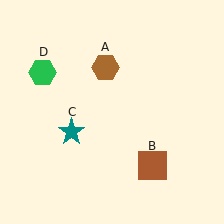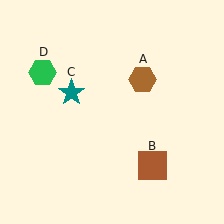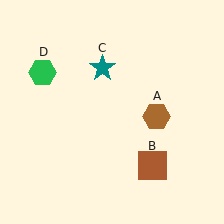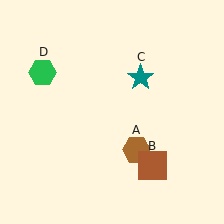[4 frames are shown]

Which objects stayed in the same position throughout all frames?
Brown square (object B) and green hexagon (object D) remained stationary.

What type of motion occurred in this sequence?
The brown hexagon (object A), teal star (object C) rotated clockwise around the center of the scene.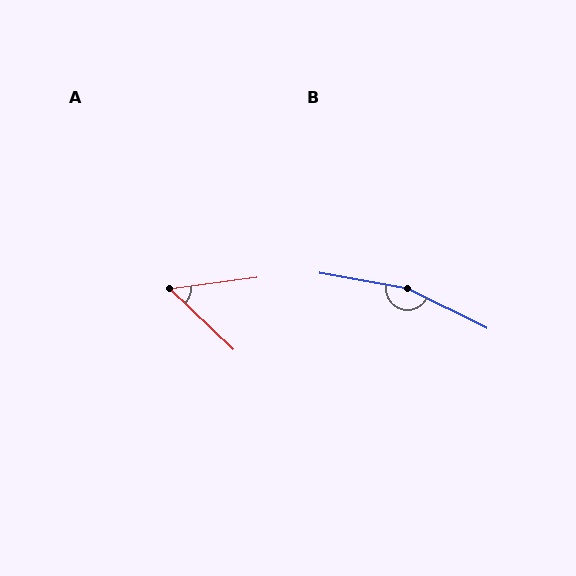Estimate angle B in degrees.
Approximately 164 degrees.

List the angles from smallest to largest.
A (51°), B (164°).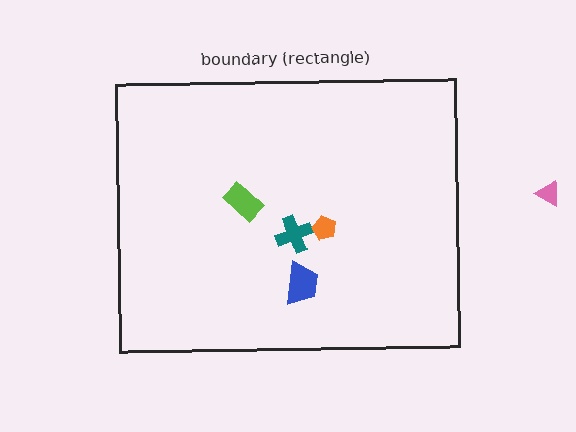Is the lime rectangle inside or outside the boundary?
Inside.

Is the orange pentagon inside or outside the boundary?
Inside.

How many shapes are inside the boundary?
4 inside, 1 outside.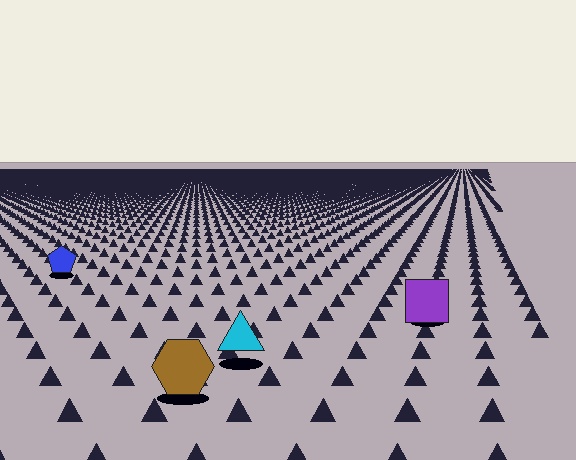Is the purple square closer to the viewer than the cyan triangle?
No. The cyan triangle is closer — you can tell from the texture gradient: the ground texture is coarser near it.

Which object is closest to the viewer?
The brown hexagon is closest. The texture marks near it are larger and more spread out.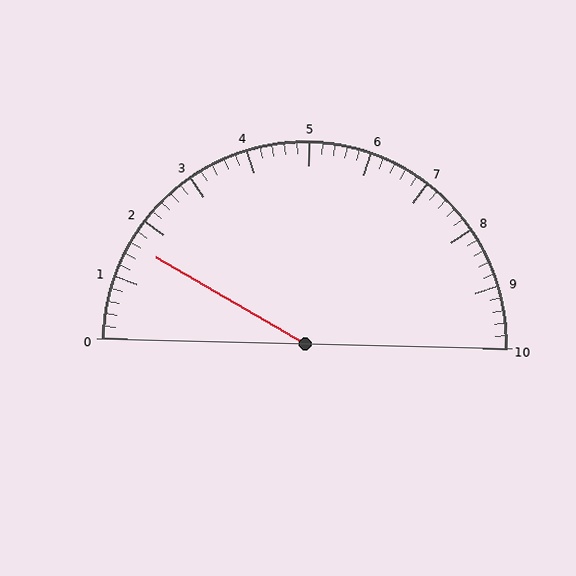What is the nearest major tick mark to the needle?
The nearest major tick mark is 2.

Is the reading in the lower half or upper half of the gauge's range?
The reading is in the lower half of the range (0 to 10).